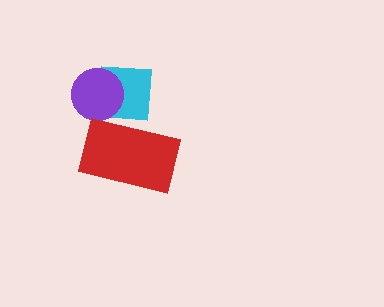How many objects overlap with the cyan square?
2 objects overlap with the cyan square.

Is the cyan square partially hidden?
Yes, it is partially covered by another shape.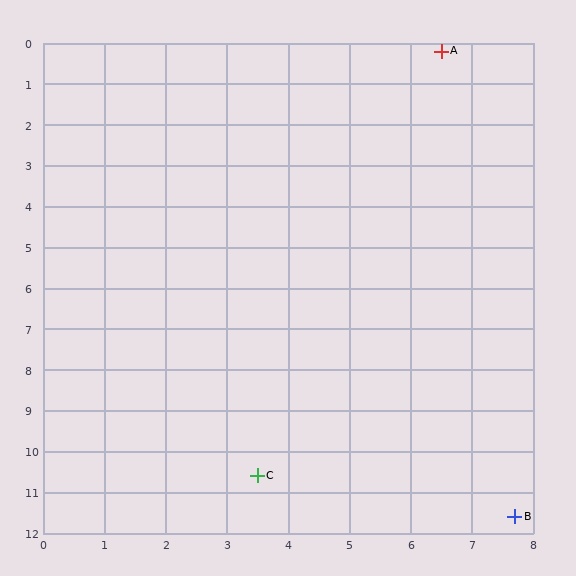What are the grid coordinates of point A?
Point A is at approximately (6.5, 0.2).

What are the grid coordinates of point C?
Point C is at approximately (3.5, 10.6).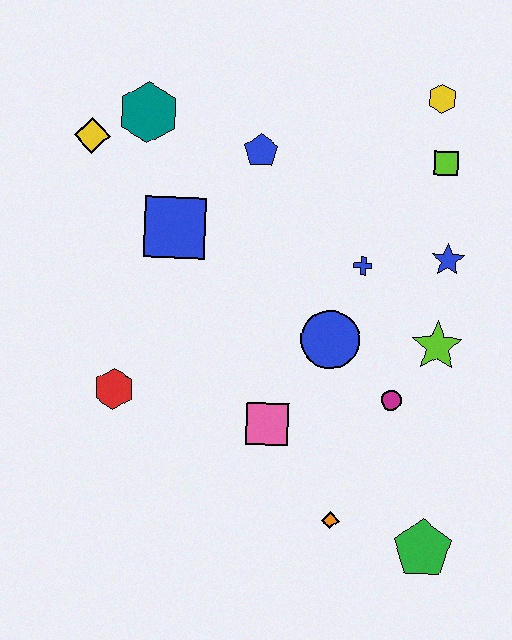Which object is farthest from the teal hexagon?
The green pentagon is farthest from the teal hexagon.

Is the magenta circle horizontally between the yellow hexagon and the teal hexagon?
Yes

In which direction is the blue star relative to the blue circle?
The blue star is to the right of the blue circle.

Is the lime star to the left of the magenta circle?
No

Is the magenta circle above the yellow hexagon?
No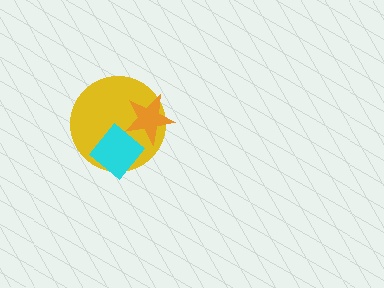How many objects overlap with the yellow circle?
2 objects overlap with the yellow circle.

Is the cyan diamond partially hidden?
No, no other shape covers it.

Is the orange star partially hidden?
Yes, it is partially covered by another shape.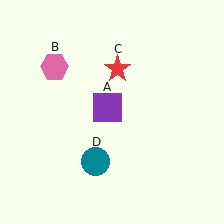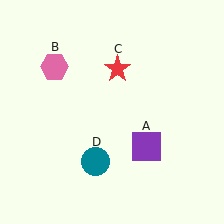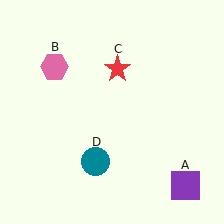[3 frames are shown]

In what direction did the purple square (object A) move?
The purple square (object A) moved down and to the right.